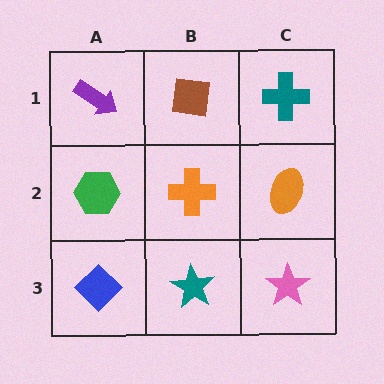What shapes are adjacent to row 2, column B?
A brown square (row 1, column B), a teal star (row 3, column B), a green hexagon (row 2, column A), an orange ellipse (row 2, column C).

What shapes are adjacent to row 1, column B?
An orange cross (row 2, column B), a purple arrow (row 1, column A), a teal cross (row 1, column C).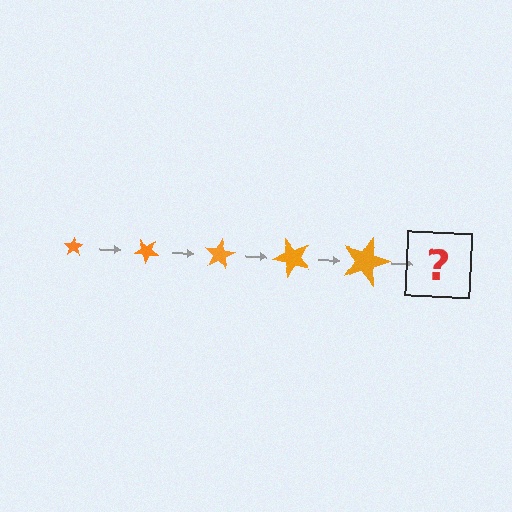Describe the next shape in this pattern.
It should be a star, larger than the previous one and rotated 200 degrees from the start.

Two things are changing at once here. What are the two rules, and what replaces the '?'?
The two rules are that the star grows larger each step and it rotates 40 degrees each step. The '?' should be a star, larger than the previous one and rotated 200 degrees from the start.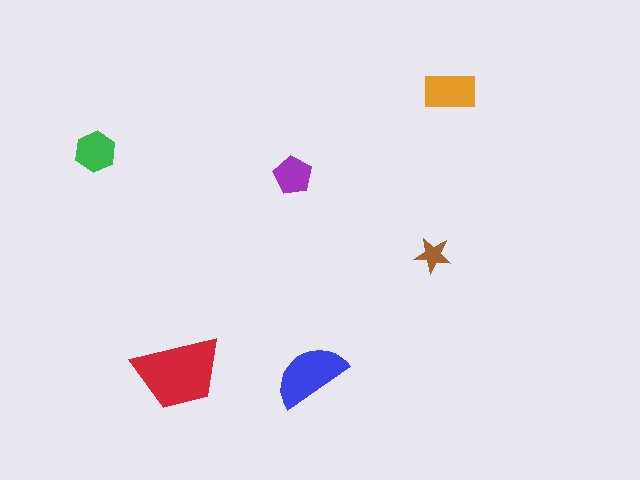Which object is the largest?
The red trapezoid.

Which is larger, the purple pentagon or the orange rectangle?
The orange rectangle.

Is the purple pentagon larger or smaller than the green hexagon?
Smaller.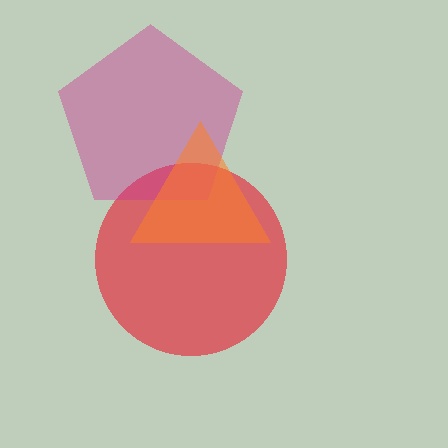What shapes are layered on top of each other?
The layered shapes are: a red circle, a magenta pentagon, an orange triangle.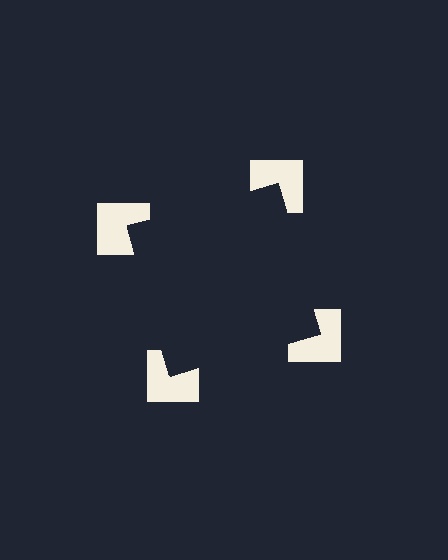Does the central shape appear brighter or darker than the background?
It typically appears slightly darker than the background, even though no actual brightness change is drawn.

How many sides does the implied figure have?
4 sides.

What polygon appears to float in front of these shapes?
An illusory square — its edges are inferred from the aligned wedge cuts in the notched squares, not physically drawn.